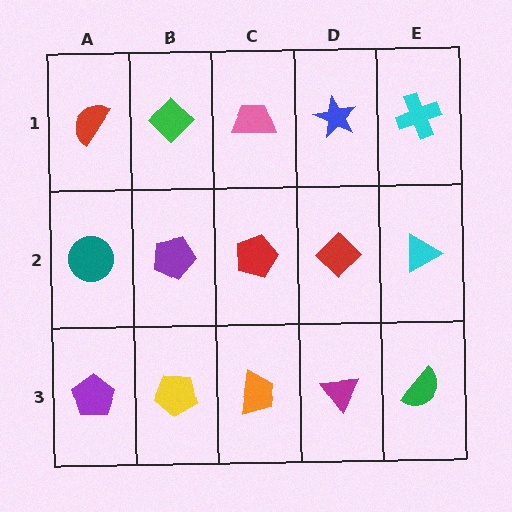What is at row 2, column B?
A purple pentagon.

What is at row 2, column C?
A red pentagon.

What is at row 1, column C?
A pink trapezoid.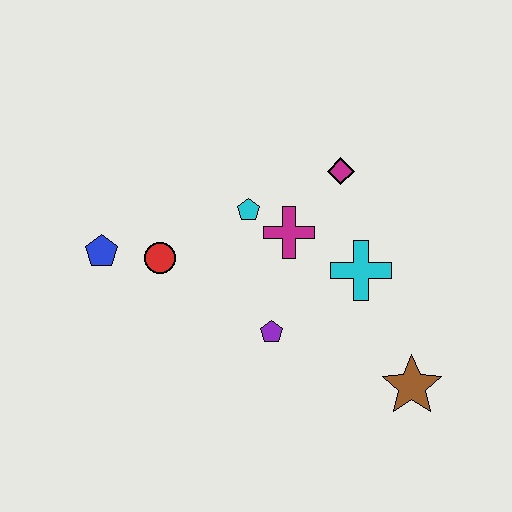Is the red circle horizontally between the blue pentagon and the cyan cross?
Yes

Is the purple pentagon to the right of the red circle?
Yes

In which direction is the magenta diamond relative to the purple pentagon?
The magenta diamond is above the purple pentagon.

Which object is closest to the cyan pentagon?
The magenta cross is closest to the cyan pentagon.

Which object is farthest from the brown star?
The blue pentagon is farthest from the brown star.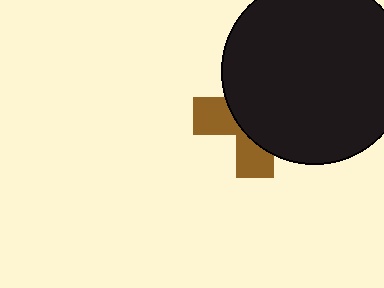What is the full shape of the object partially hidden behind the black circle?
The partially hidden object is a brown cross.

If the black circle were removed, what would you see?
You would see the complete brown cross.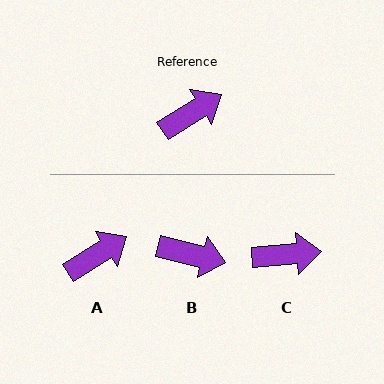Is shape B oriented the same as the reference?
No, it is off by about 46 degrees.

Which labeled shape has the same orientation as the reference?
A.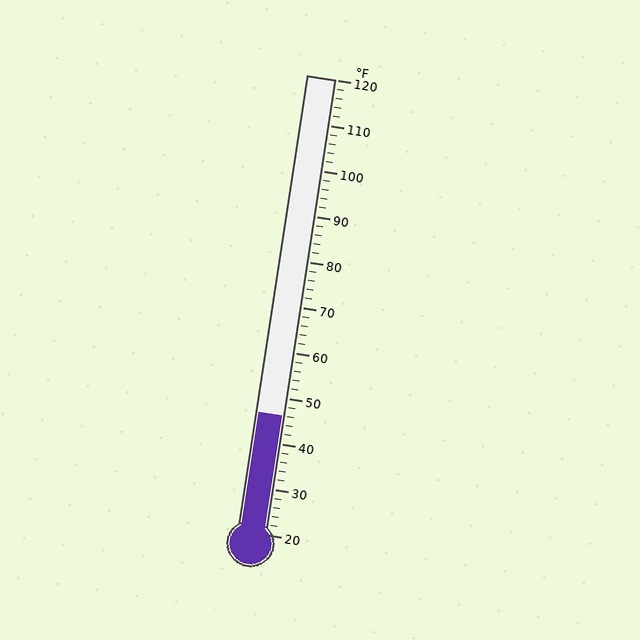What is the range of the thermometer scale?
The thermometer scale ranges from 20°F to 120°F.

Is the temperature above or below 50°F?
The temperature is below 50°F.